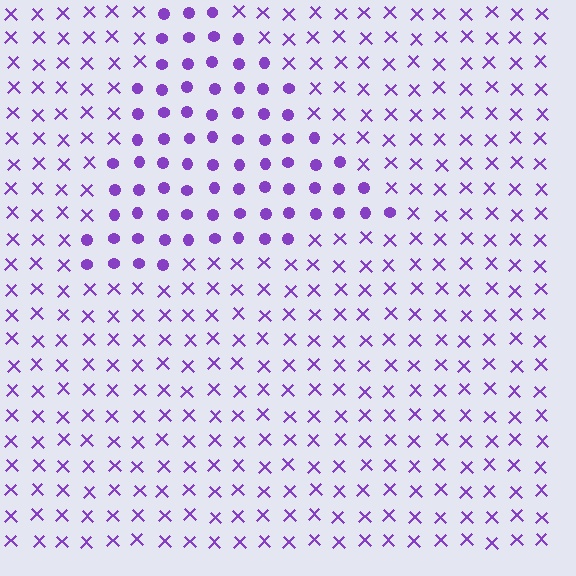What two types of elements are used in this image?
The image uses circles inside the triangle region and X marks outside it.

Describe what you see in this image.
The image is filled with small purple elements arranged in a uniform grid. A triangle-shaped region contains circles, while the surrounding area contains X marks. The boundary is defined purely by the change in element shape.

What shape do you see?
I see a triangle.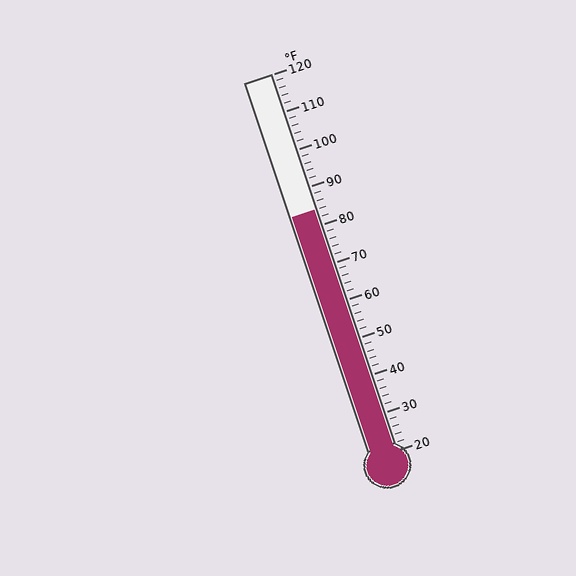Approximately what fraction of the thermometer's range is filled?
The thermometer is filled to approximately 65% of its range.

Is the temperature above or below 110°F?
The temperature is below 110°F.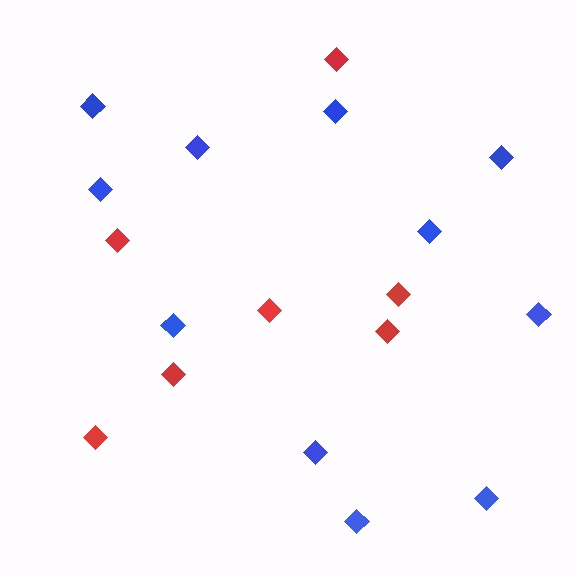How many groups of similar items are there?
There are 2 groups: one group of blue diamonds (11) and one group of red diamonds (7).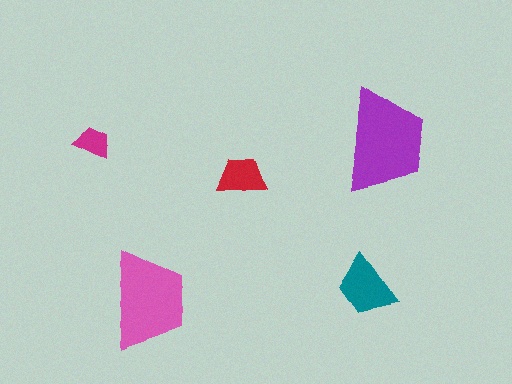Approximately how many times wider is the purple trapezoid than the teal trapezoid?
About 1.5 times wider.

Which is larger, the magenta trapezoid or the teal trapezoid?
The teal one.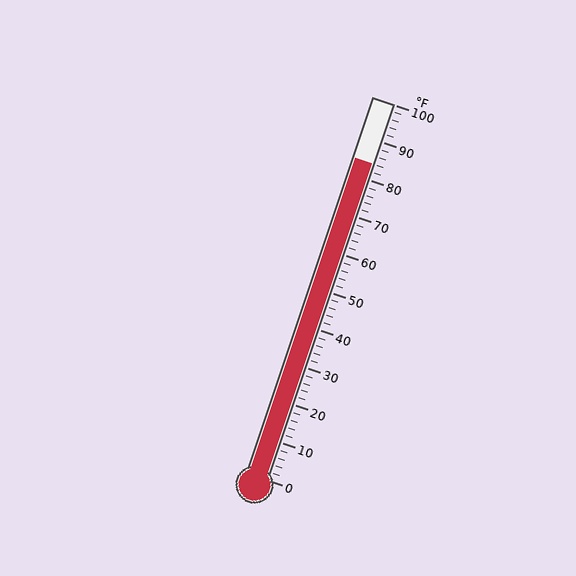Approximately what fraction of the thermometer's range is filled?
The thermometer is filled to approximately 85% of its range.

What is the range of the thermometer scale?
The thermometer scale ranges from 0°F to 100°F.